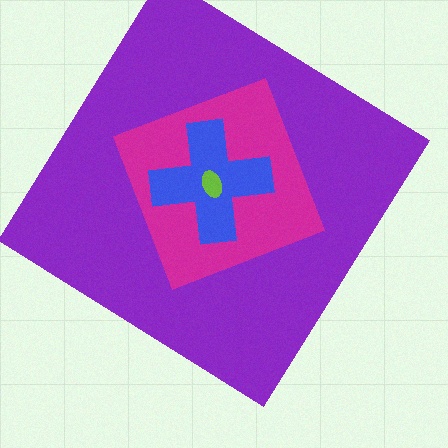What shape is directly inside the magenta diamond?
The blue cross.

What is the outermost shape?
The purple diamond.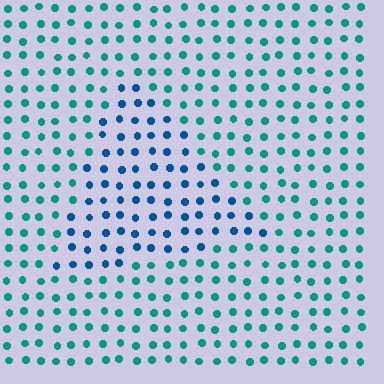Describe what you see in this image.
The image is filled with small teal elements in a uniform arrangement. A triangle-shaped region is visible where the elements are tinted to a slightly different hue, forming a subtle color boundary.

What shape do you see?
I see a triangle.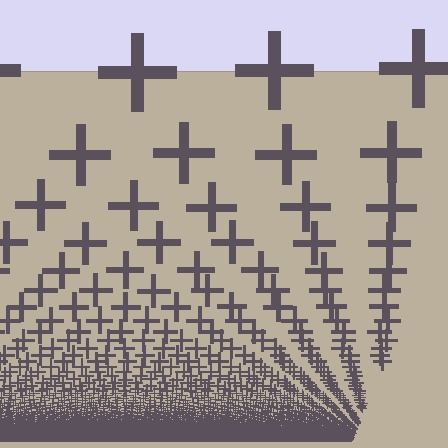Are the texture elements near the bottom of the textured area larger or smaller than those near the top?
Smaller. The gradient is inverted — elements near the bottom are smaller and denser.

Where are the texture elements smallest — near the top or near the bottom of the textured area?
Near the bottom.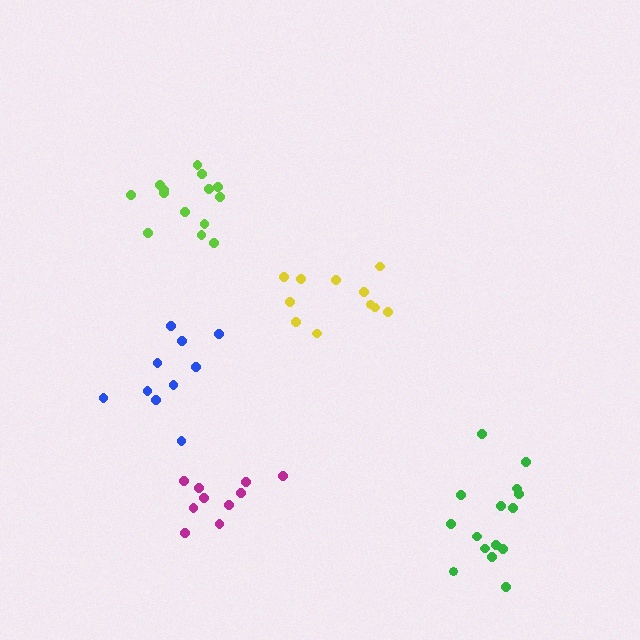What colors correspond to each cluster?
The clusters are colored: lime, magenta, blue, yellow, green.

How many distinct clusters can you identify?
There are 5 distinct clusters.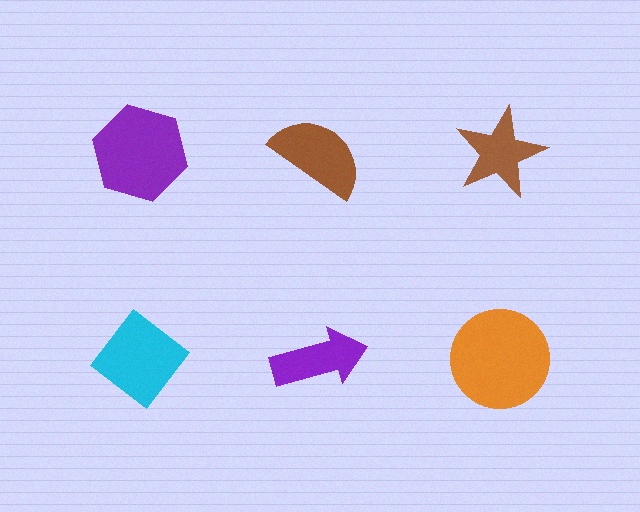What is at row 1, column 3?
A brown star.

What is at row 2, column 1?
A cyan diamond.